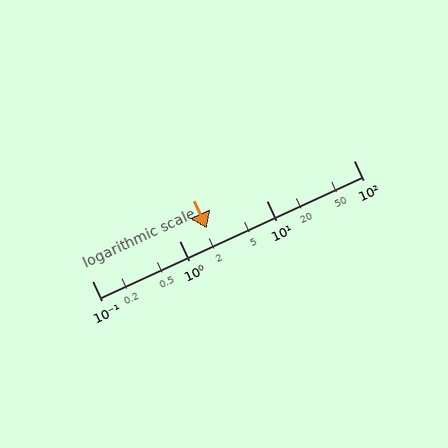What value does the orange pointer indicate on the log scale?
The pointer indicates approximately 2.1.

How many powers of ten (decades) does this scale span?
The scale spans 3 decades, from 0.1 to 100.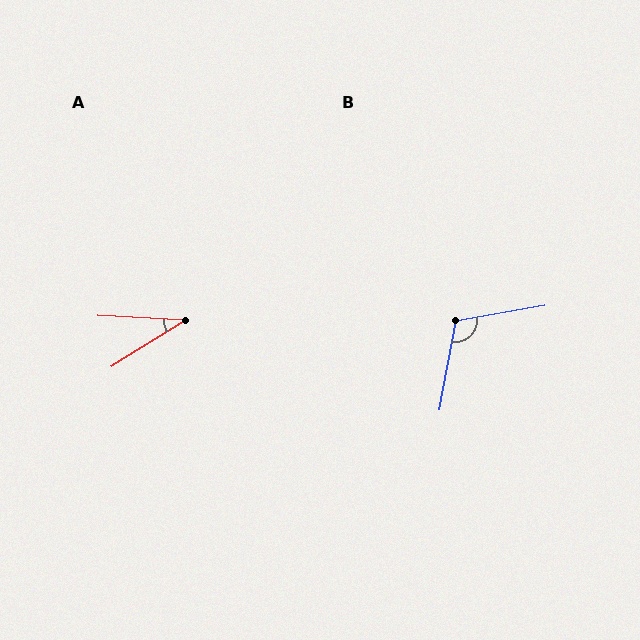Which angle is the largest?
B, at approximately 110 degrees.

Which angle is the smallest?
A, at approximately 35 degrees.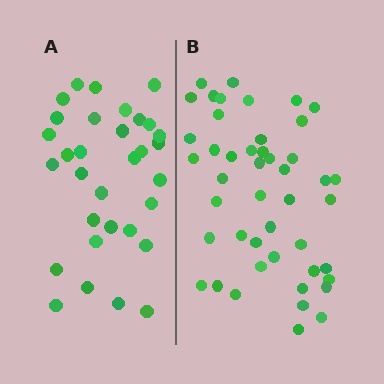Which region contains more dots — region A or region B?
Region B (the right region) has more dots.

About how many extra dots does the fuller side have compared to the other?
Region B has approximately 15 more dots than region A.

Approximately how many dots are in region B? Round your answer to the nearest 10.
About 50 dots. (The exact count is 46, which rounds to 50.)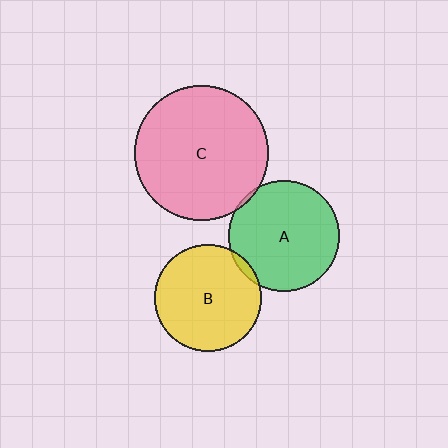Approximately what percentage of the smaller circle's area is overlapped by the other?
Approximately 5%.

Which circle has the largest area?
Circle C (pink).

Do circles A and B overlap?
Yes.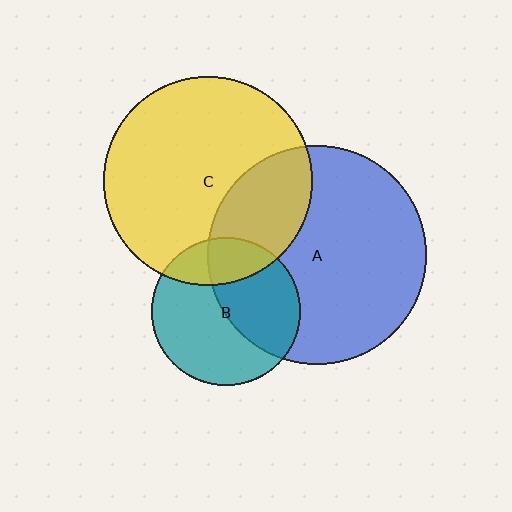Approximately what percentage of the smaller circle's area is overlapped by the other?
Approximately 30%.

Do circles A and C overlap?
Yes.